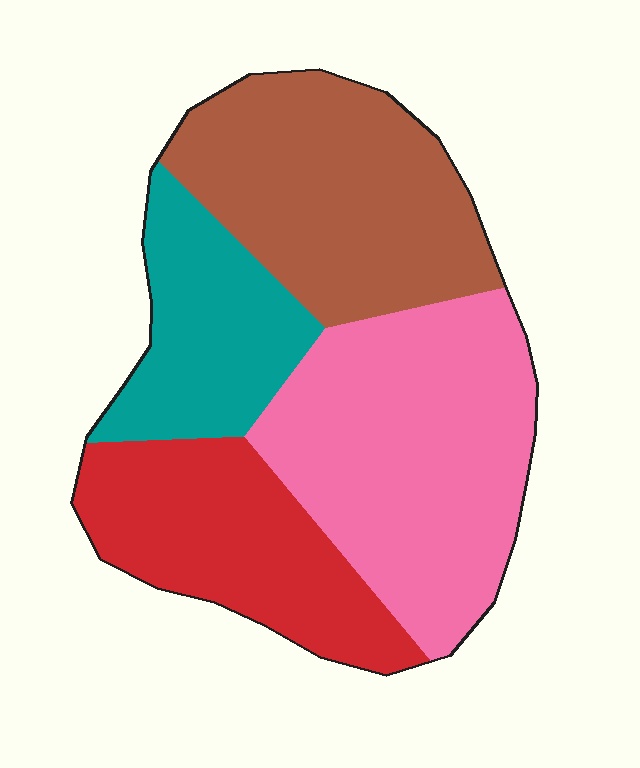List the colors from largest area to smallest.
From largest to smallest: pink, brown, red, teal.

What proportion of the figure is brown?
Brown takes up between a quarter and a half of the figure.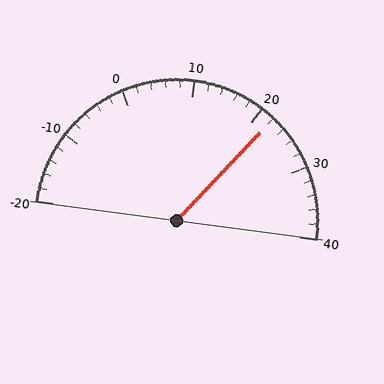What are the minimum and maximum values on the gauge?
The gauge ranges from -20 to 40.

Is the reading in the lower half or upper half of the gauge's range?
The reading is in the upper half of the range (-20 to 40).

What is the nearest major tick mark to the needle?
The nearest major tick mark is 20.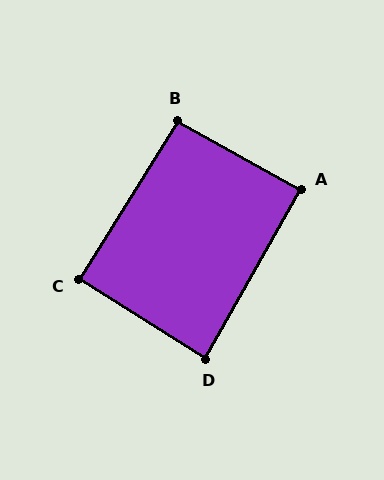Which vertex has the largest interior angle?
B, at approximately 93 degrees.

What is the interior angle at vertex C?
Approximately 90 degrees (approximately right).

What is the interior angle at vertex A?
Approximately 90 degrees (approximately right).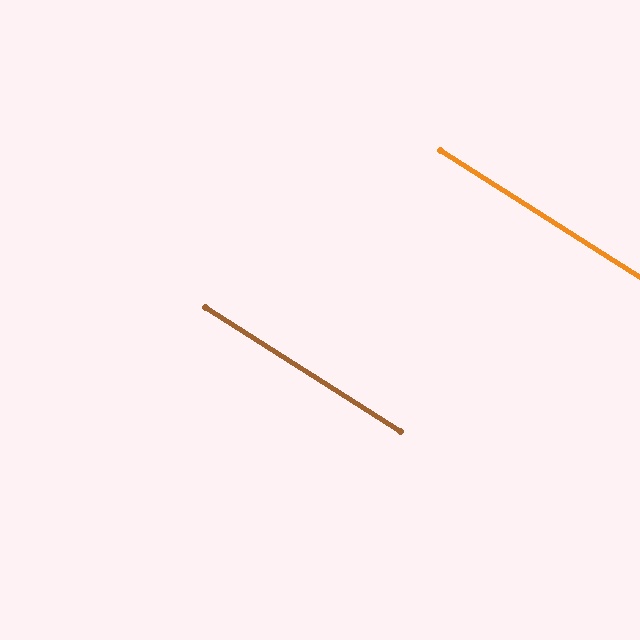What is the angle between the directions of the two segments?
Approximately 0 degrees.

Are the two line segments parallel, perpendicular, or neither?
Parallel — their directions differ by only 0.1°.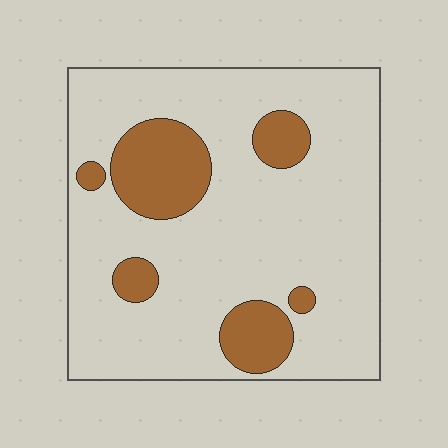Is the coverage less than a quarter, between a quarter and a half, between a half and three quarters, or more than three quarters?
Less than a quarter.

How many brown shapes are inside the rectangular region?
6.